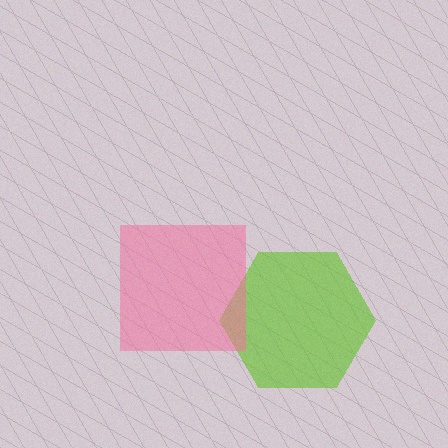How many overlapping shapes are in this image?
There are 2 overlapping shapes in the image.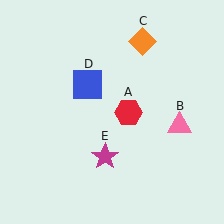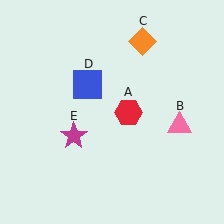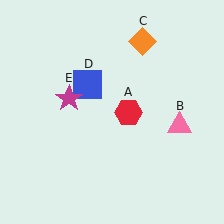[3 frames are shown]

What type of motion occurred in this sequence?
The magenta star (object E) rotated clockwise around the center of the scene.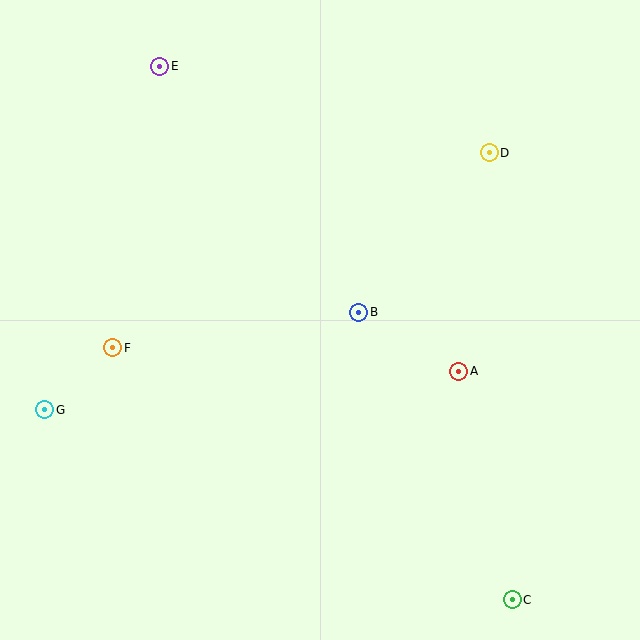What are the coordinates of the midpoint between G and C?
The midpoint between G and C is at (279, 505).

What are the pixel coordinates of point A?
Point A is at (459, 371).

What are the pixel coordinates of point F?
Point F is at (113, 348).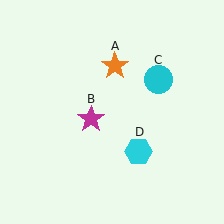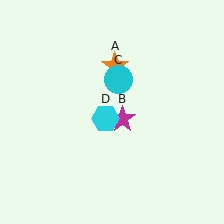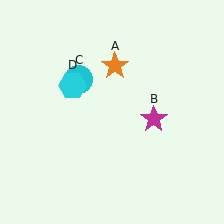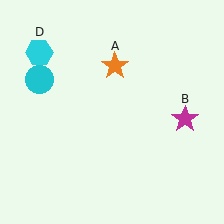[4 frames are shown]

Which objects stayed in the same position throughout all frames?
Orange star (object A) remained stationary.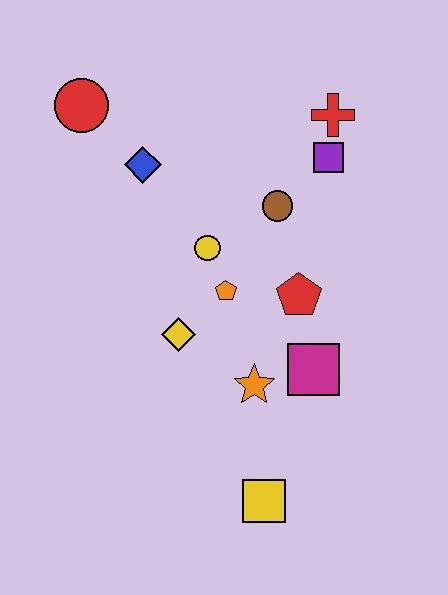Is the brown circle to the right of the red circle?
Yes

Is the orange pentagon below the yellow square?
No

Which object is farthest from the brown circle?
The yellow square is farthest from the brown circle.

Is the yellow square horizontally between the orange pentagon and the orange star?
No